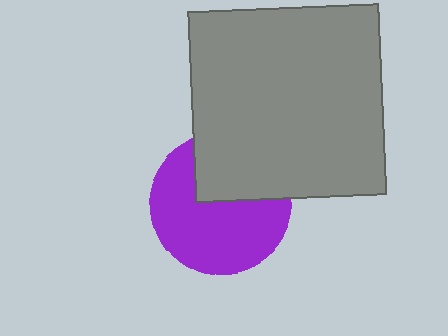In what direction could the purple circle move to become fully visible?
The purple circle could move down. That would shift it out from behind the gray square entirely.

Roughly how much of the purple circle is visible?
Most of it is visible (roughly 65%).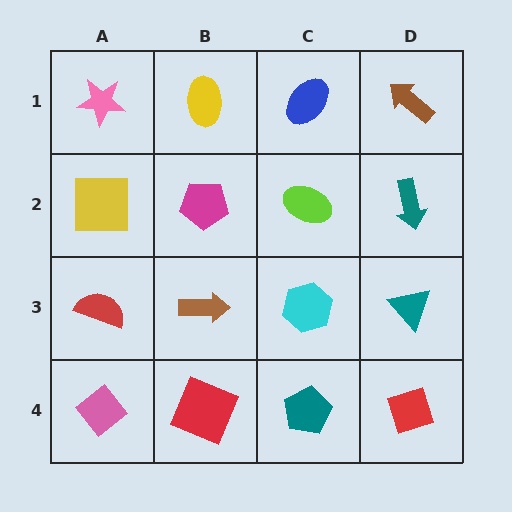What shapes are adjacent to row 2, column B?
A yellow ellipse (row 1, column B), a brown arrow (row 3, column B), a yellow square (row 2, column A), a lime ellipse (row 2, column C).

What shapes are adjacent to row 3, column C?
A lime ellipse (row 2, column C), a teal pentagon (row 4, column C), a brown arrow (row 3, column B), a teal triangle (row 3, column D).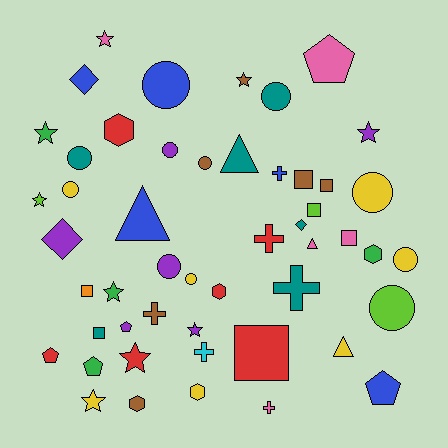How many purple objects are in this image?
There are 6 purple objects.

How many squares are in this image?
There are 7 squares.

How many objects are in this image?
There are 50 objects.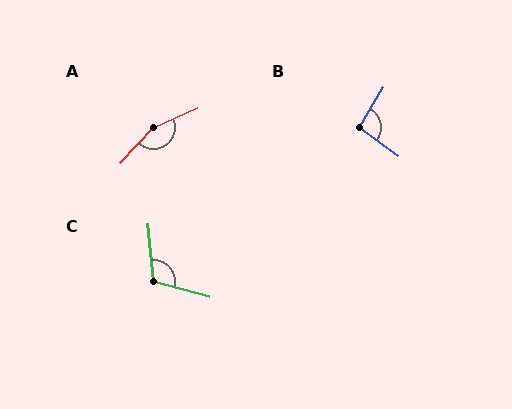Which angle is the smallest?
B, at approximately 94 degrees.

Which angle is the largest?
A, at approximately 156 degrees.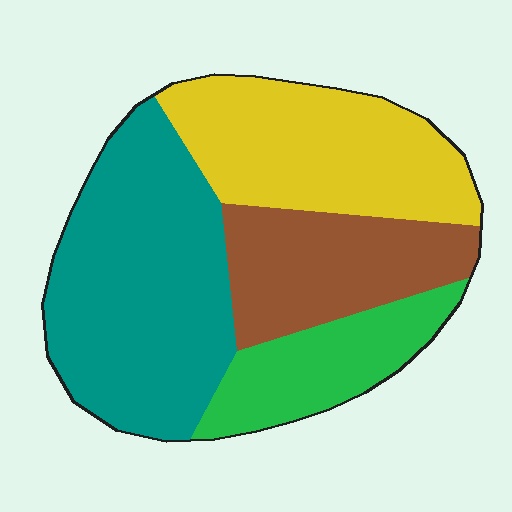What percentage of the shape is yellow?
Yellow covers around 25% of the shape.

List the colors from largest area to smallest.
From largest to smallest: teal, yellow, brown, green.